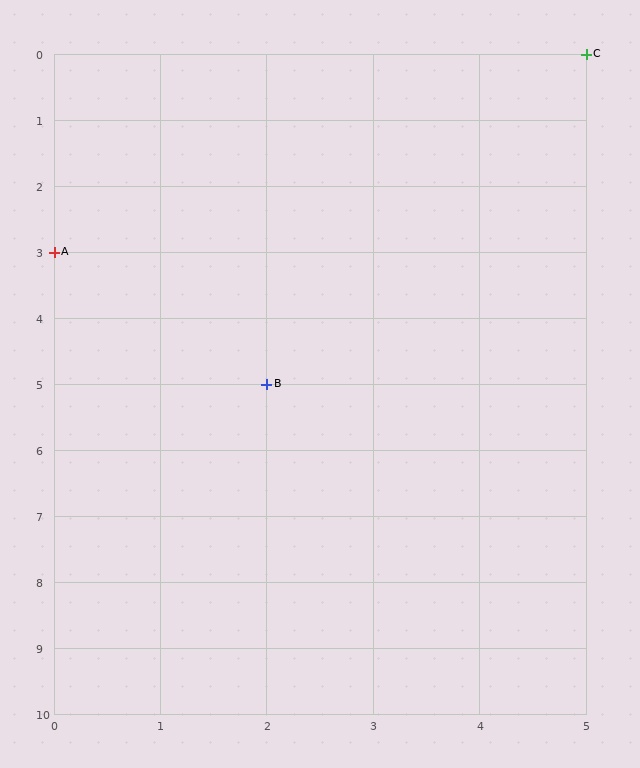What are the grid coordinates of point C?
Point C is at grid coordinates (5, 0).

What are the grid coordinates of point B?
Point B is at grid coordinates (2, 5).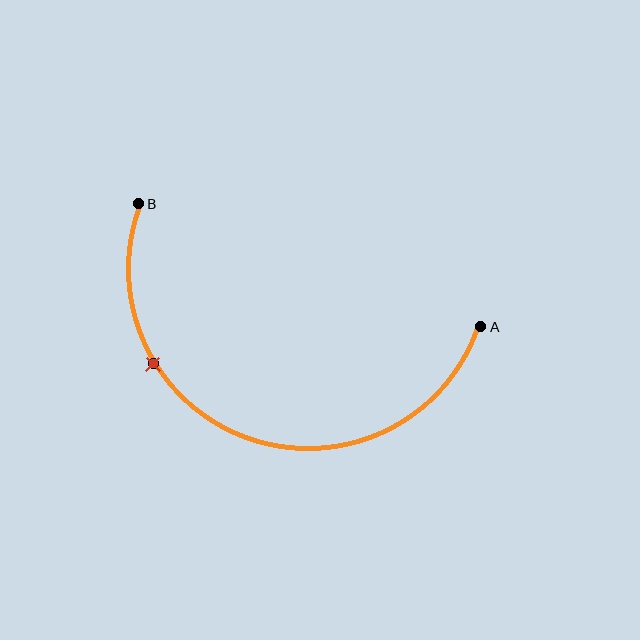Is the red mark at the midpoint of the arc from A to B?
No. The red mark lies on the arc but is closer to endpoint B. The arc midpoint would be at the point on the curve equidistant along the arc from both A and B.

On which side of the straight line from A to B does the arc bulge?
The arc bulges below the straight line connecting A and B.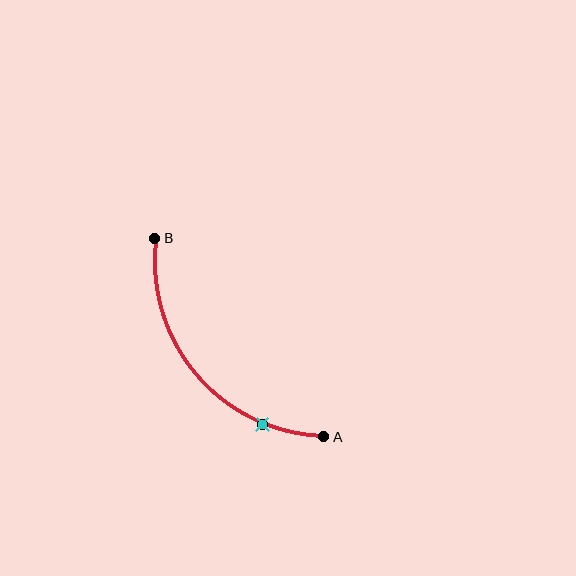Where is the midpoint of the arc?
The arc midpoint is the point on the curve farthest from the straight line joining A and B. It sits below and to the left of that line.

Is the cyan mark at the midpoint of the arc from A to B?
No. The cyan mark lies on the arc but is closer to endpoint A. The arc midpoint would be at the point on the curve equidistant along the arc from both A and B.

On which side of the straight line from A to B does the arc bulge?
The arc bulges below and to the left of the straight line connecting A and B.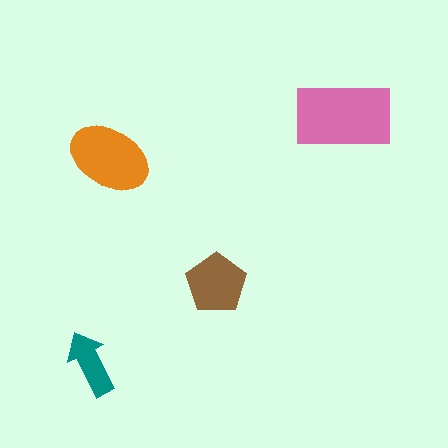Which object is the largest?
The pink rectangle.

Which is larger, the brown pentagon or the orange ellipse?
The orange ellipse.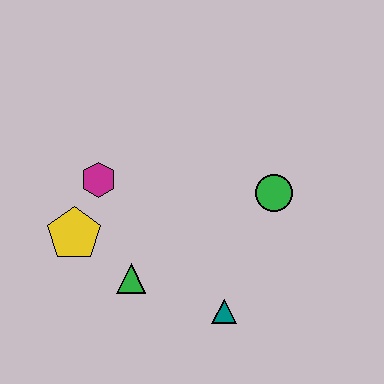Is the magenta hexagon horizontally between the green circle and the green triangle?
No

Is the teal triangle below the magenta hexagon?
Yes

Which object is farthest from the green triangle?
The green circle is farthest from the green triangle.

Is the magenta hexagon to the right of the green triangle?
No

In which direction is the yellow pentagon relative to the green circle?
The yellow pentagon is to the left of the green circle.